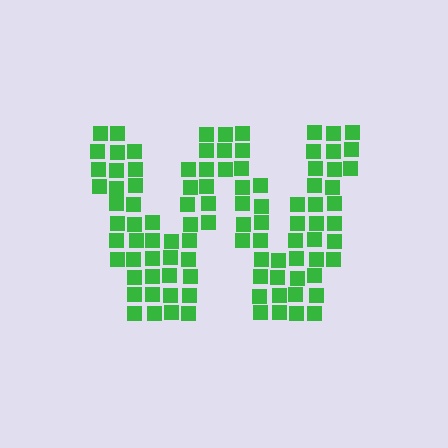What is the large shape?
The large shape is the letter W.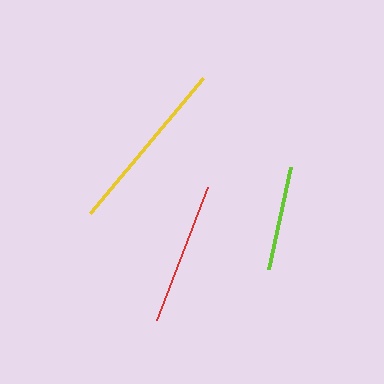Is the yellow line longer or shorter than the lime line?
The yellow line is longer than the lime line.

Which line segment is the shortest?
The lime line is the shortest at approximately 104 pixels.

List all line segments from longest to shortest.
From longest to shortest: yellow, red, lime.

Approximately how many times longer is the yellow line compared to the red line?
The yellow line is approximately 1.2 times the length of the red line.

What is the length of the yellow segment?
The yellow segment is approximately 176 pixels long.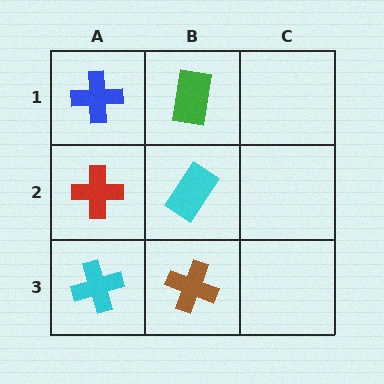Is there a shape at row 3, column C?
No, that cell is empty.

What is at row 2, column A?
A red cross.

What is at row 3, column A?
A cyan cross.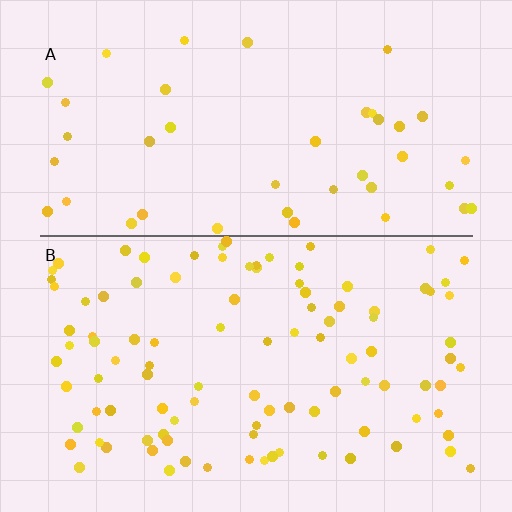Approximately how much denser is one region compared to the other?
Approximately 2.4× — region B over region A.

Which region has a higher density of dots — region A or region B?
B (the bottom).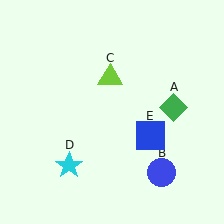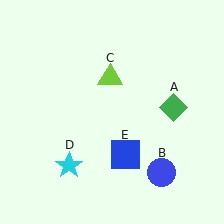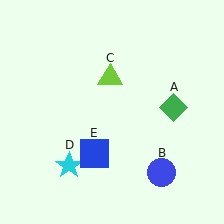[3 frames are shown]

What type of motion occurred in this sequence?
The blue square (object E) rotated clockwise around the center of the scene.